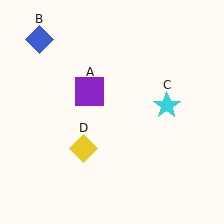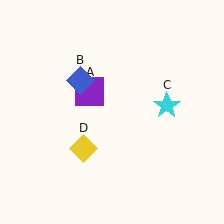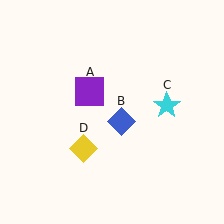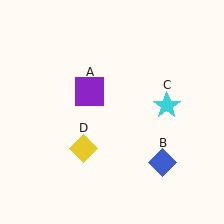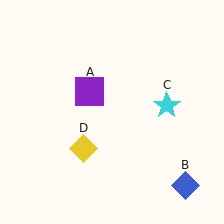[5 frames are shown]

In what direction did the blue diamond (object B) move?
The blue diamond (object B) moved down and to the right.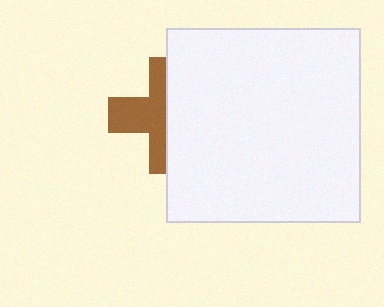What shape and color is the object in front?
The object in front is a white square.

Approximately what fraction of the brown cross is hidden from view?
Roughly 53% of the brown cross is hidden behind the white square.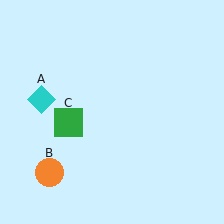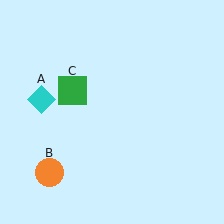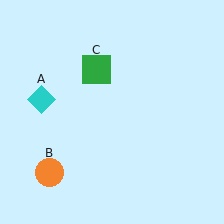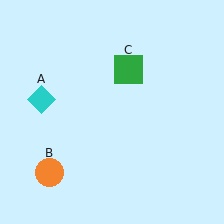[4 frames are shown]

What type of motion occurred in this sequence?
The green square (object C) rotated clockwise around the center of the scene.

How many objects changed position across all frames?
1 object changed position: green square (object C).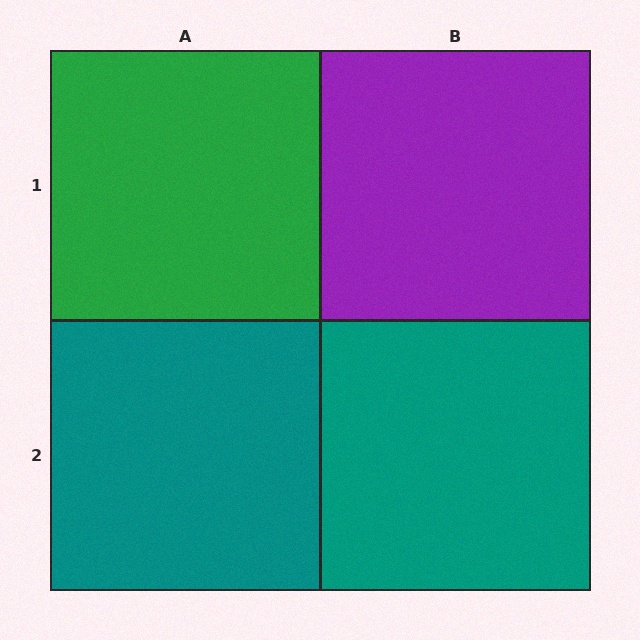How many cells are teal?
2 cells are teal.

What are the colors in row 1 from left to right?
Green, purple.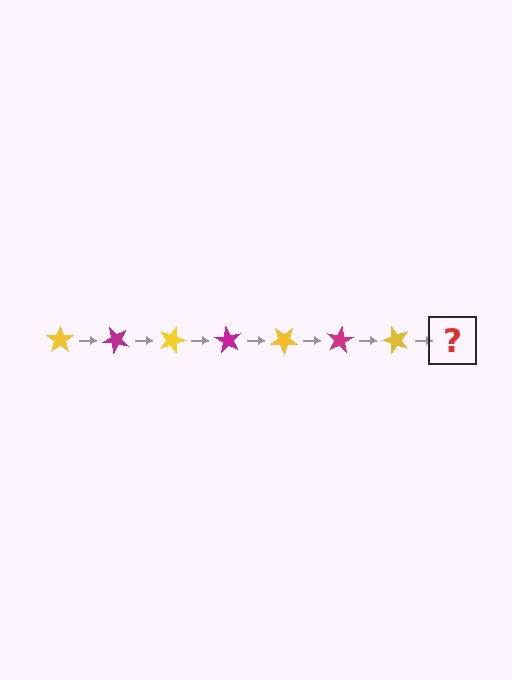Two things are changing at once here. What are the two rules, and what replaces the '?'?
The two rules are that it rotates 45 degrees each step and the color cycles through yellow and magenta. The '?' should be a magenta star, rotated 315 degrees from the start.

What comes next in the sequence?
The next element should be a magenta star, rotated 315 degrees from the start.